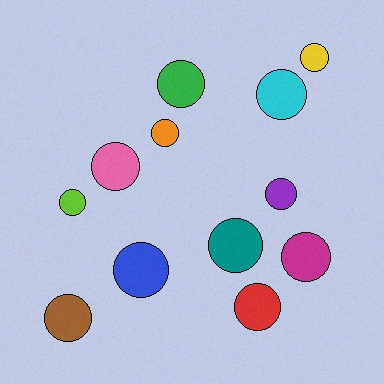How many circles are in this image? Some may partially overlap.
There are 12 circles.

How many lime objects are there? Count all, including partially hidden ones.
There is 1 lime object.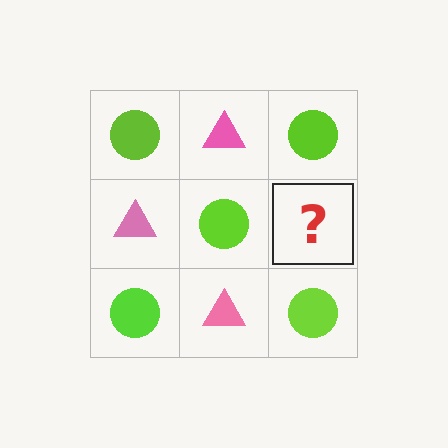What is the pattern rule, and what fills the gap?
The rule is that it alternates lime circle and pink triangle in a checkerboard pattern. The gap should be filled with a pink triangle.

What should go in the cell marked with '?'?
The missing cell should contain a pink triangle.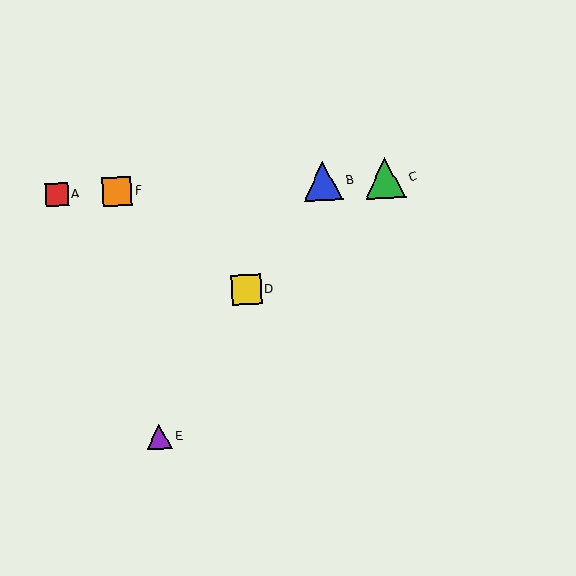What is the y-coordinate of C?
Object C is at y≈178.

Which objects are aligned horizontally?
Objects A, B, C, F are aligned horizontally.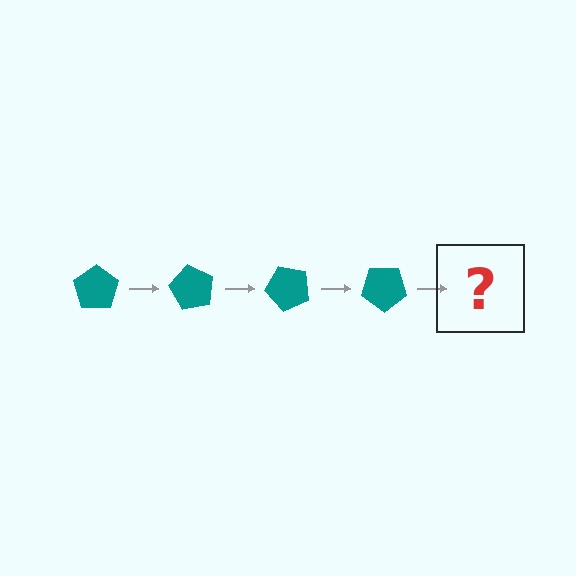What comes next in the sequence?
The next element should be a teal pentagon rotated 240 degrees.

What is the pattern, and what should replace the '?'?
The pattern is that the pentagon rotates 60 degrees each step. The '?' should be a teal pentagon rotated 240 degrees.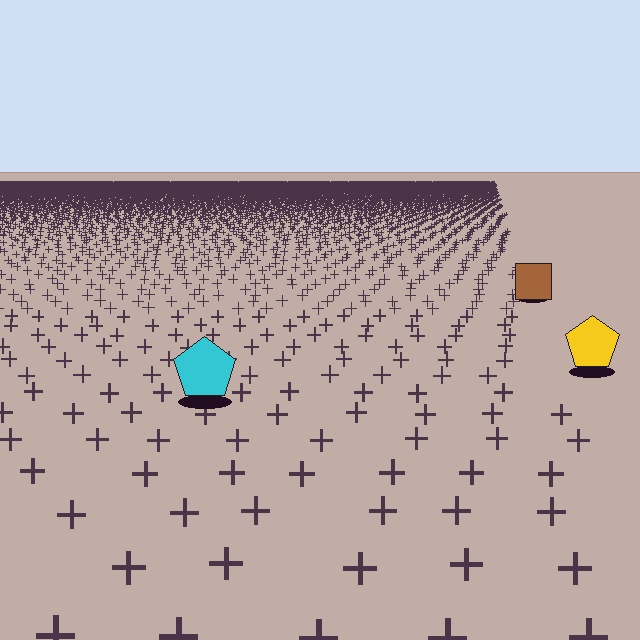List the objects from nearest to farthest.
From nearest to farthest: the cyan pentagon, the yellow pentagon, the brown square.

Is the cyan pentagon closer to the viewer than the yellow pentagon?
Yes. The cyan pentagon is closer — you can tell from the texture gradient: the ground texture is coarser near it.